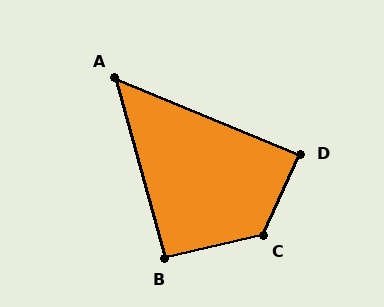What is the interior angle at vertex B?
Approximately 92 degrees (approximately right).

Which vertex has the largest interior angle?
C, at approximately 128 degrees.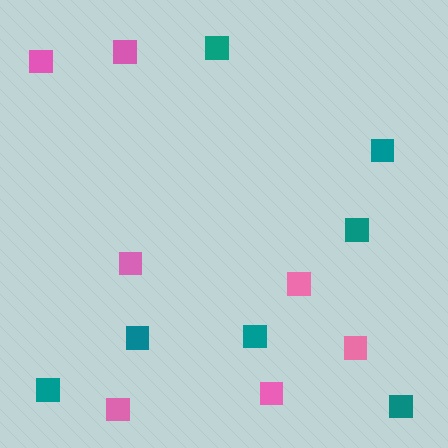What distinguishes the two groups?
There are 2 groups: one group of pink squares (7) and one group of teal squares (7).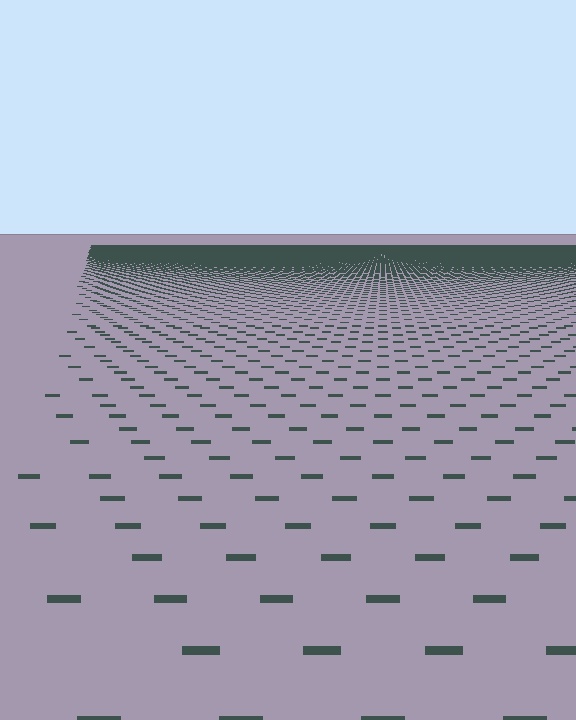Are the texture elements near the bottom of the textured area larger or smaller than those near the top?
Larger. Near the bottom, elements are closer to the viewer and appear at a bigger on-screen size.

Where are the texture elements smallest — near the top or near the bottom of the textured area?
Near the top.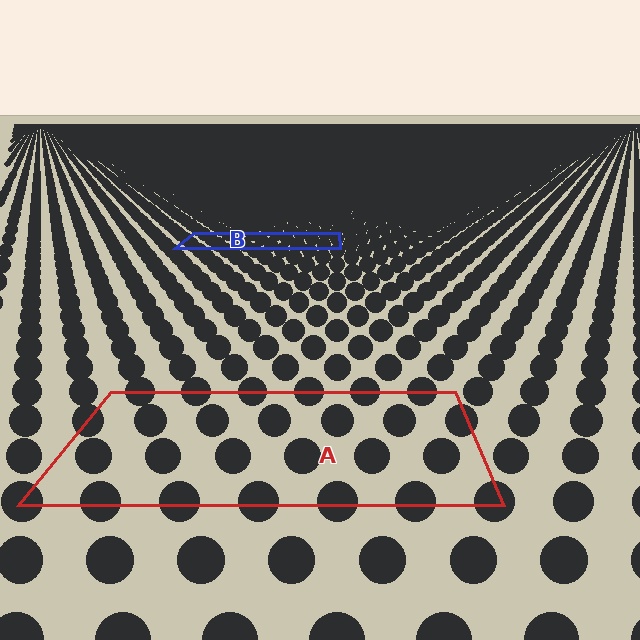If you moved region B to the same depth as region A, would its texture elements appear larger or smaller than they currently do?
They would appear larger. At a closer depth, the same texture elements are projected at a bigger on-screen size.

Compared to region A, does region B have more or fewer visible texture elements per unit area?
Region B has more texture elements per unit area — they are packed more densely because it is farther away.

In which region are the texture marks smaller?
The texture marks are smaller in region B, because it is farther away.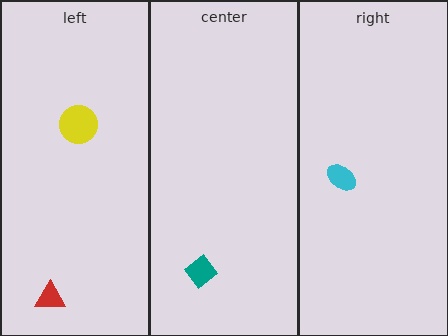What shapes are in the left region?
The red triangle, the yellow circle.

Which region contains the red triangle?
The left region.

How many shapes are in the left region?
2.